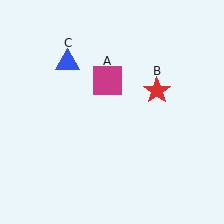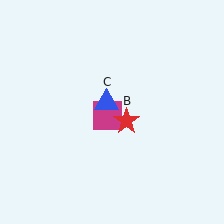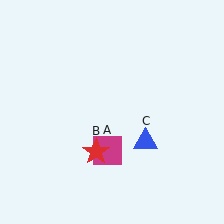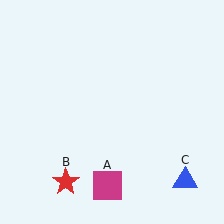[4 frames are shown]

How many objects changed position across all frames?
3 objects changed position: magenta square (object A), red star (object B), blue triangle (object C).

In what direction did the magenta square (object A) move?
The magenta square (object A) moved down.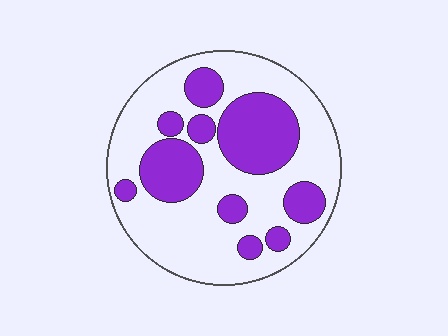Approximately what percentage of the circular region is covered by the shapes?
Approximately 35%.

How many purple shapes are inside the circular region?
10.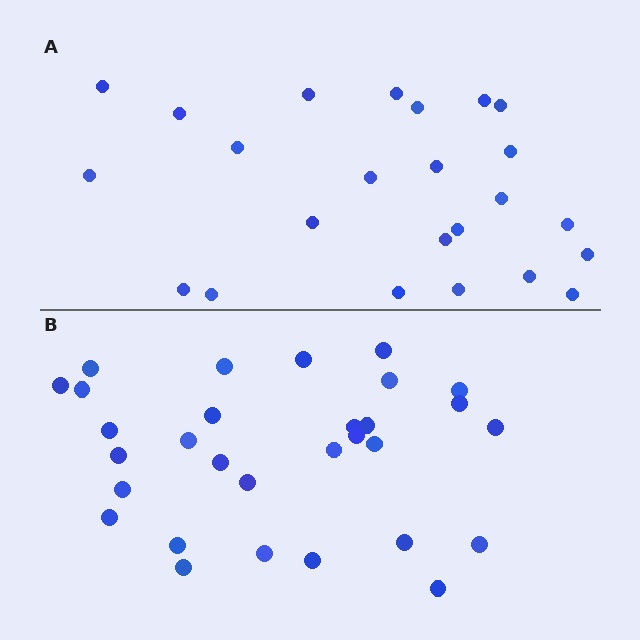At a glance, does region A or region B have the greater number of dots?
Region B (the bottom region) has more dots.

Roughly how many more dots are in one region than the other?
Region B has about 6 more dots than region A.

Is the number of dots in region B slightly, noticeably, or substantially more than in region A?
Region B has noticeably more, but not dramatically so. The ratio is roughly 1.2 to 1.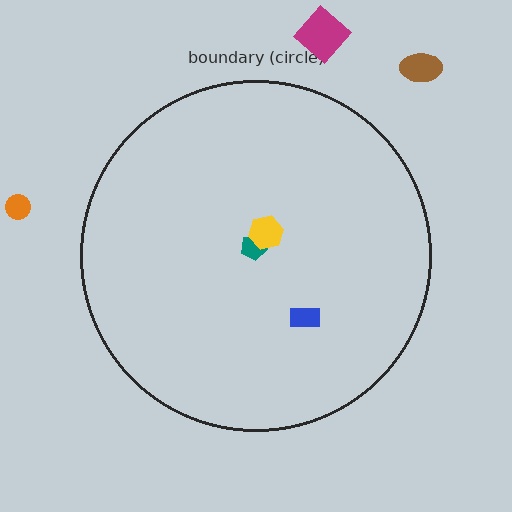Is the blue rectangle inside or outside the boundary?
Inside.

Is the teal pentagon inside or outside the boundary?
Inside.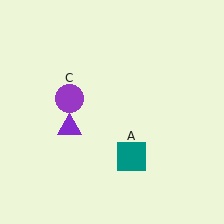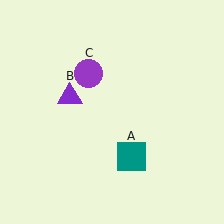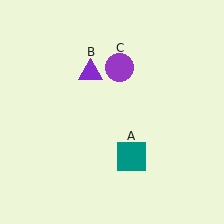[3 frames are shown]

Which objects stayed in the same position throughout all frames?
Teal square (object A) remained stationary.